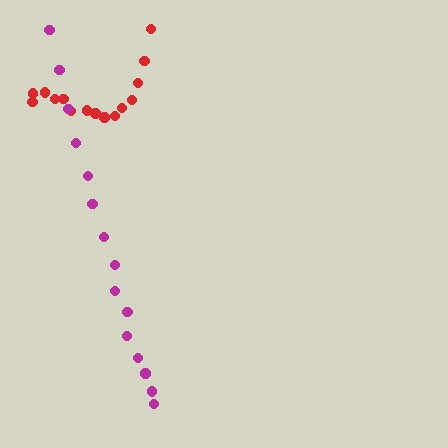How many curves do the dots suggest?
There are 2 distinct paths.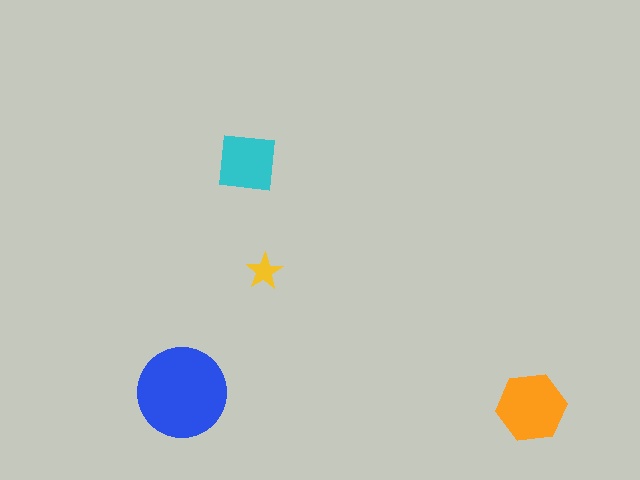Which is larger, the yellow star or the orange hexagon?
The orange hexagon.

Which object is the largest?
The blue circle.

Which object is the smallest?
The yellow star.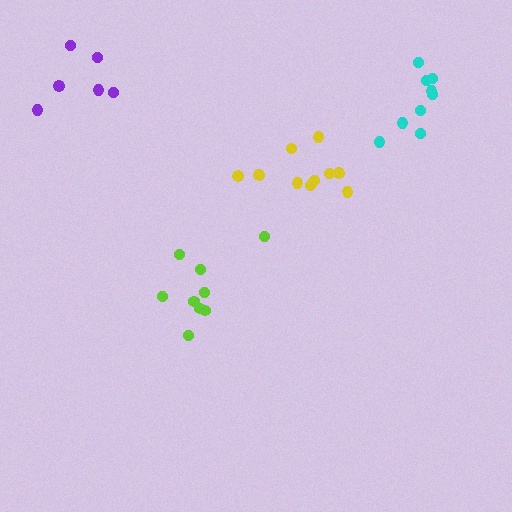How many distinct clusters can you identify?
There are 4 distinct clusters.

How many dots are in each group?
Group 1: 6 dots, Group 2: 9 dots, Group 3: 10 dots, Group 4: 9 dots (34 total).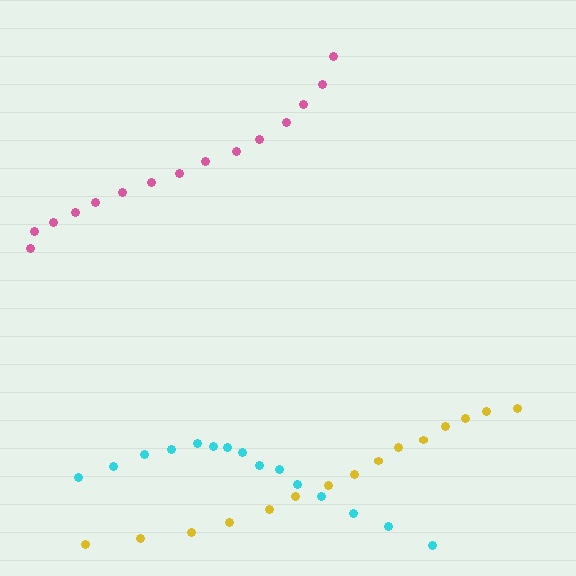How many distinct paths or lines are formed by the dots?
There are 3 distinct paths.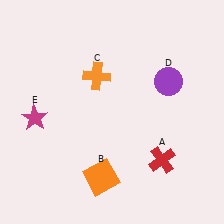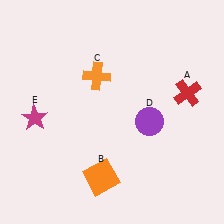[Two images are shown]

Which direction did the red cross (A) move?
The red cross (A) moved up.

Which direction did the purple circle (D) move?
The purple circle (D) moved down.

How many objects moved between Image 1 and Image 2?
2 objects moved between the two images.